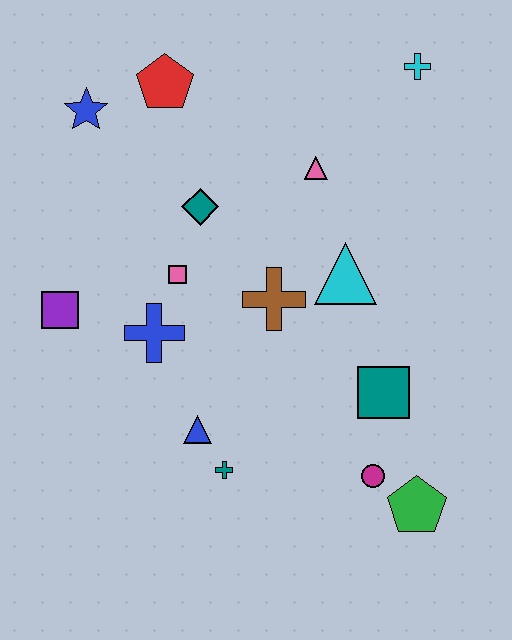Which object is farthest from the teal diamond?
The green pentagon is farthest from the teal diamond.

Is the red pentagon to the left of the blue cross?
No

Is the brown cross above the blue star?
No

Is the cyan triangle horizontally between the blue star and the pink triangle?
No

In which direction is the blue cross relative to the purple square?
The blue cross is to the right of the purple square.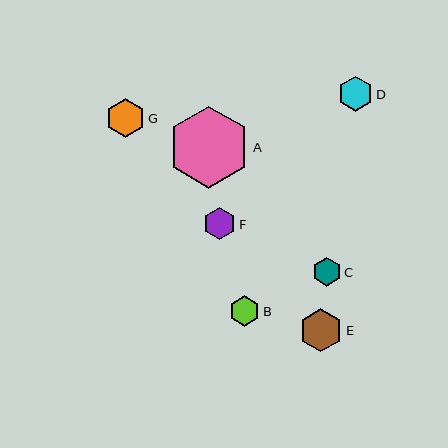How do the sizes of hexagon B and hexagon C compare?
Hexagon B and hexagon C are approximately the same size.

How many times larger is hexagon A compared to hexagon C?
Hexagon A is approximately 2.9 times the size of hexagon C.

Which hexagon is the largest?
Hexagon A is the largest with a size of approximately 82 pixels.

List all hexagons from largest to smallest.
From largest to smallest: A, E, G, D, F, B, C.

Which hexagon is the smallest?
Hexagon C is the smallest with a size of approximately 28 pixels.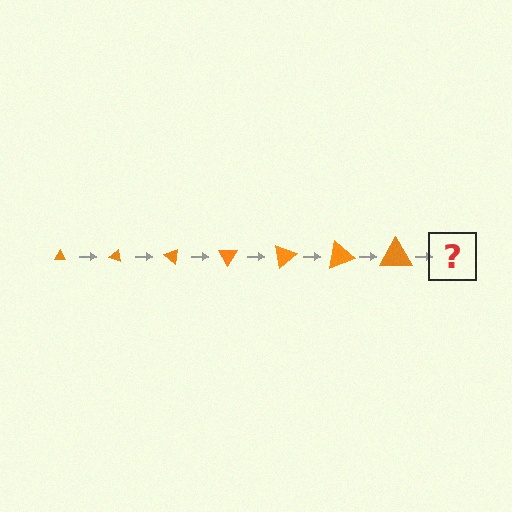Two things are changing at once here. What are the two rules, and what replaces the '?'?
The two rules are that the triangle grows larger each step and it rotates 20 degrees each step. The '?' should be a triangle, larger than the previous one and rotated 140 degrees from the start.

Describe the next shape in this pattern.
It should be a triangle, larger than the previous one and rotated 140 degrees from the start.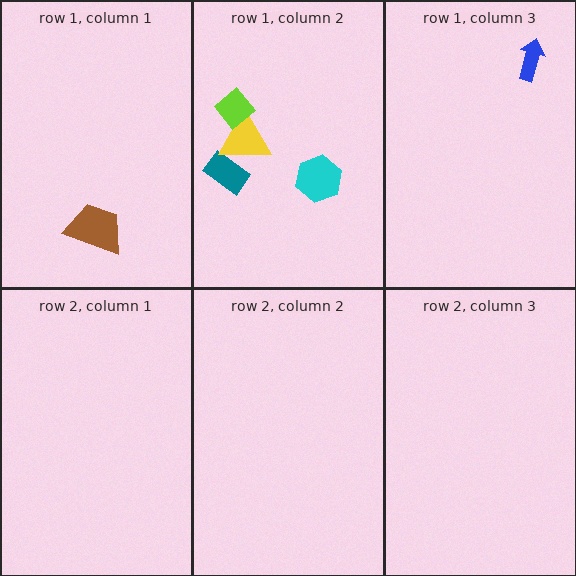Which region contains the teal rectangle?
The row 1, column 2 region.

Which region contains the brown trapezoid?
The row 1, column 1 region.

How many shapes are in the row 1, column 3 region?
1.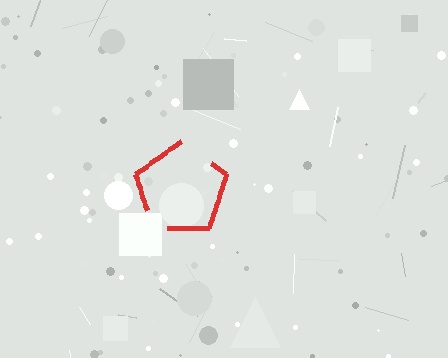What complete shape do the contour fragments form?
The contour fragments form a pentagon.